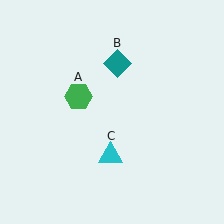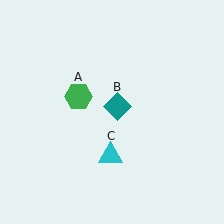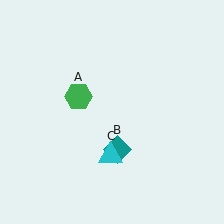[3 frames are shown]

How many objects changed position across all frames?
1 object changed position: teal diamond (object B).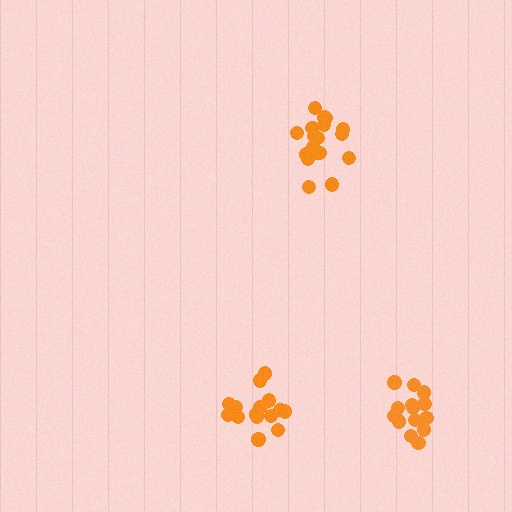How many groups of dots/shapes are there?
There are 3 groups.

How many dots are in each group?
Group 1: 14 dots, Group 2: 15 dots, Group 3: 19 dots (48 total).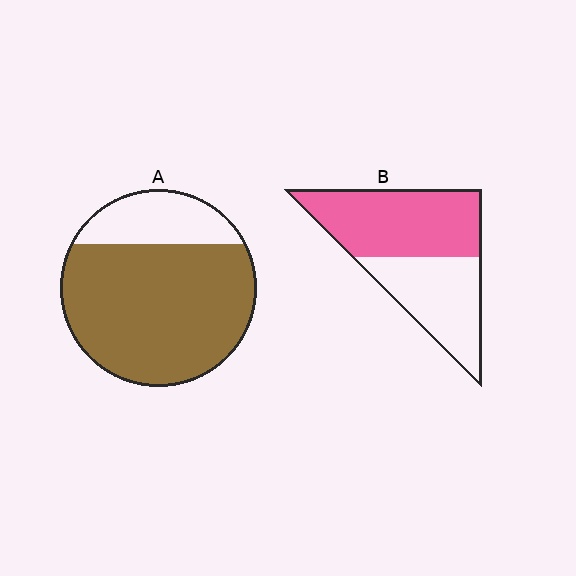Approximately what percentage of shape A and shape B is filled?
A is approximately 75% and B is approximately 55%.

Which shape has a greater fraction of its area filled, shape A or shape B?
Shape A.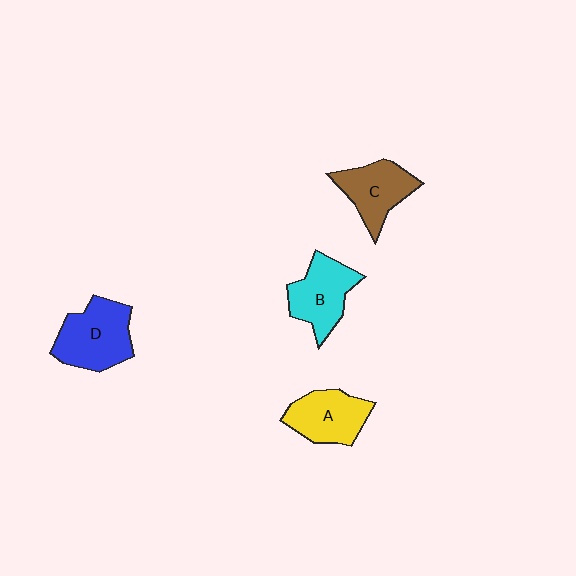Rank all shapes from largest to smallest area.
From largest to smallest: D (blue), B (cyan), A (yellow), C (brown).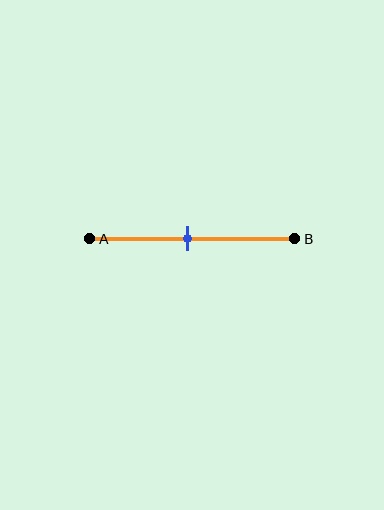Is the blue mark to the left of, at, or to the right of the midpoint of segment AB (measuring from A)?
The blue mark is approximately at the midpoint of segment AB.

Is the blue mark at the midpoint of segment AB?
Yes, the mark is approximately at the midpoint.